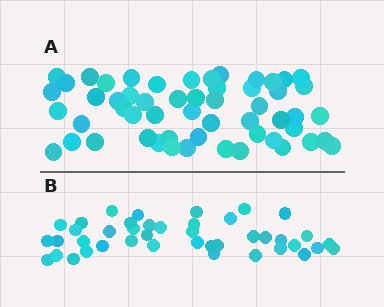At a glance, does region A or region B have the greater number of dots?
Region A (the top region) has more dots.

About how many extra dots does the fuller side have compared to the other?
Region A has approximately 15 more dots than region B.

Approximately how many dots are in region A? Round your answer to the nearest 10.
About 60 dots. (The exact count is 55, which rounds to 60.)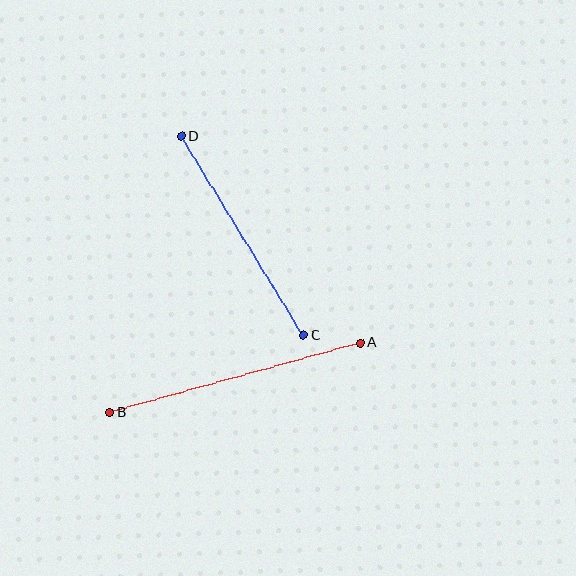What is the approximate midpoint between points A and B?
The midpoint is at approximately (235, 378) pixels.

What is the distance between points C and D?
The distance is approximately 234 pixels.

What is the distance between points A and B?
The distance is approximately 260 pixels.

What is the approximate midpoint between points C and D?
The midpoint is at approximately (242, 236) pixels.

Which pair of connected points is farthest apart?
Points A and B are farthest apart.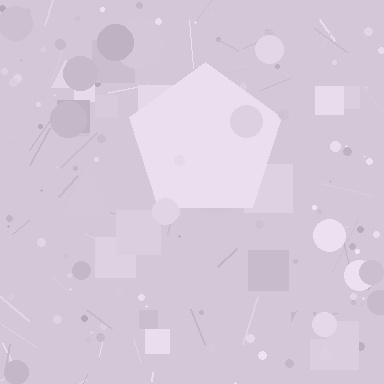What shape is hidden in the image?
A pentagon is hidden in the image.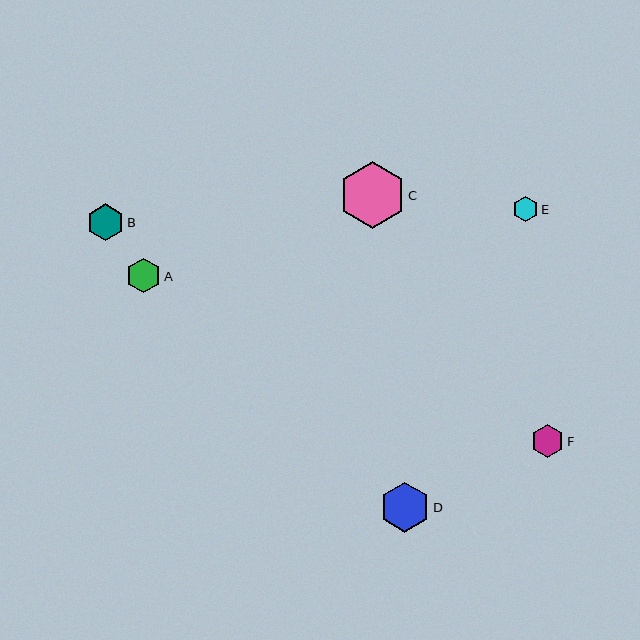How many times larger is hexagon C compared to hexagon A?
Hexagon C is approximately 1.9 times the size of hexagon A.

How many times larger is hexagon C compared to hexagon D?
Hexagon C is approximately 1.3 times the size of hexagon D.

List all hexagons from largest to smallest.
From largest to smallest: C, D, B, A, F, E.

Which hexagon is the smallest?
Hexagon E is the smallest with a size of approximately 25 pixels.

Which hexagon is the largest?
Hexagon C is the largest with a size of approximately 66 pixels.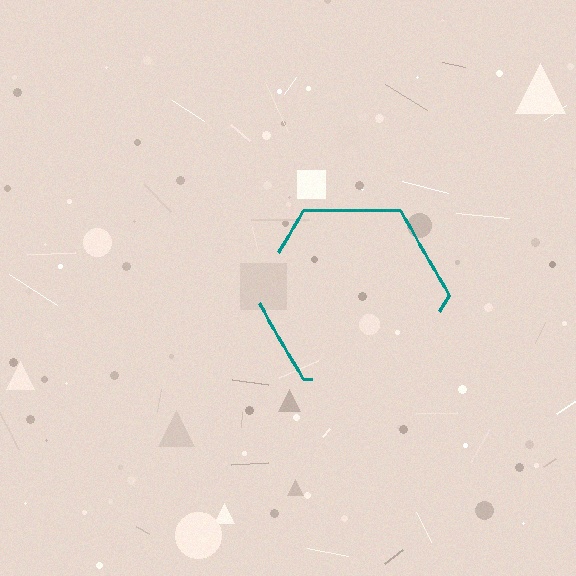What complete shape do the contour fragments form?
The contour fragments form a hexagon.